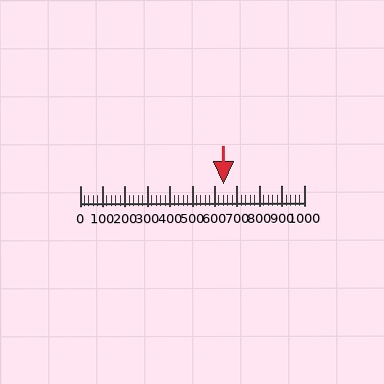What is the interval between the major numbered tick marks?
The major tick marks are spaced 100 units apart.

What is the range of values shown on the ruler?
The ruler shows values from 0 to 1000.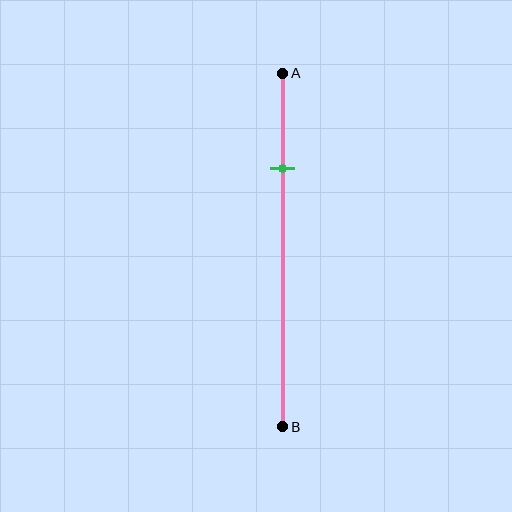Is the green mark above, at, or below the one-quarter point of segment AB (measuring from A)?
The green mark is approximately at the one-quarter point of segment AB.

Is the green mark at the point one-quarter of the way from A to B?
Yes, the mark is approximately at the one-quarter point.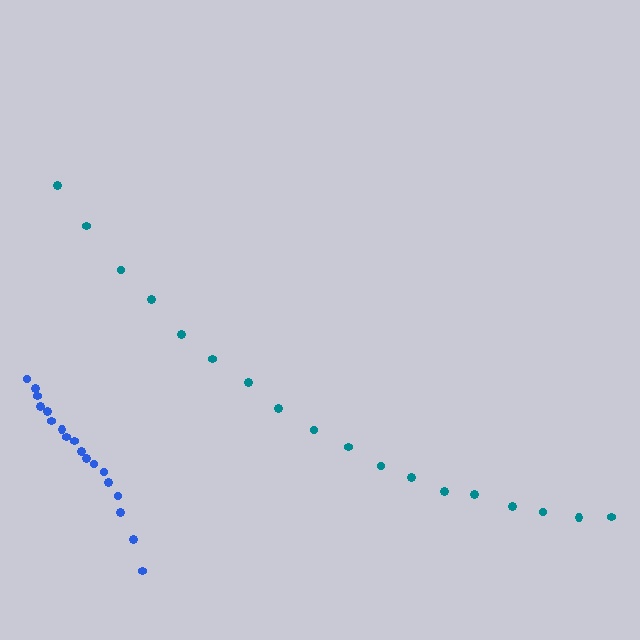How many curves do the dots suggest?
There are 2 distinct paths.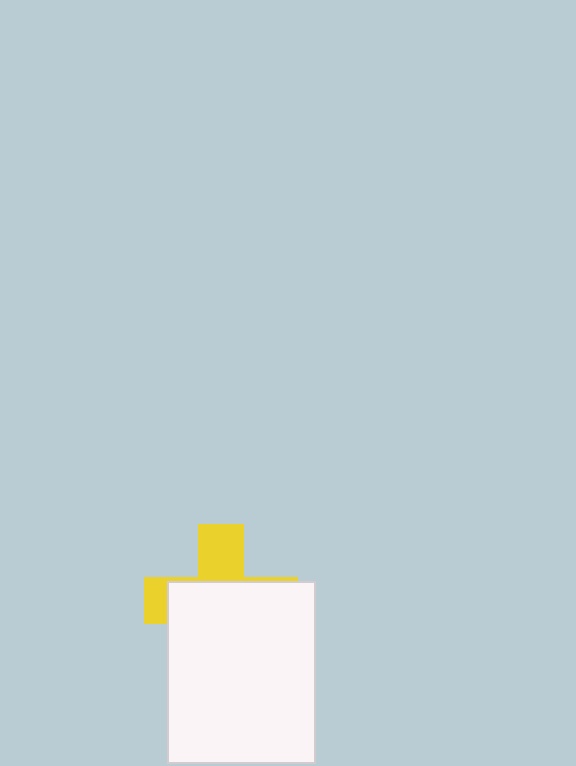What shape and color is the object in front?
The object in front is a white rectangle.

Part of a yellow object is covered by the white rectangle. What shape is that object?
It is a cross.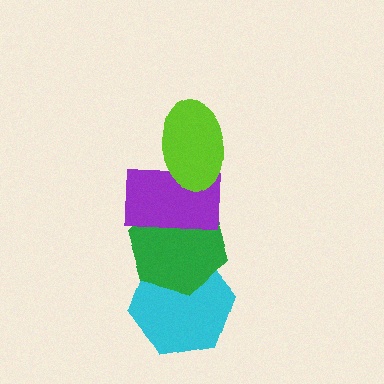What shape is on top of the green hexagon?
The purple rectangle is on top of the green hexagon.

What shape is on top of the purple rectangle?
The lime ellipse is on top of the purple rectangle.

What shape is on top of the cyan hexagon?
The green hexagon is on top of the cyan hexagon.